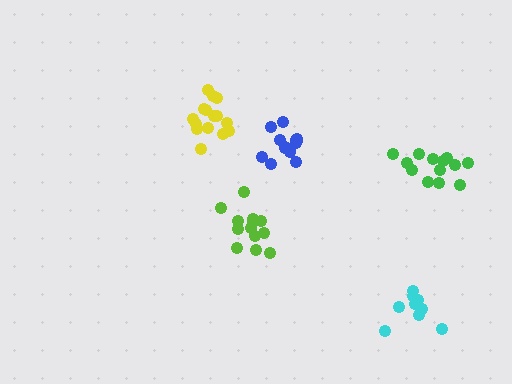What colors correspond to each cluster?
The clusters are colored: cyan, lime, yellow, blue, green.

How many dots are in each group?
Group 1: 10 dots, Group 2: 13 dots, Group 3: 15 dots, Group 4: 14 dots, Group 5: 13 dots (65 total).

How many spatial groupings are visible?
There are 5 spatial groupings.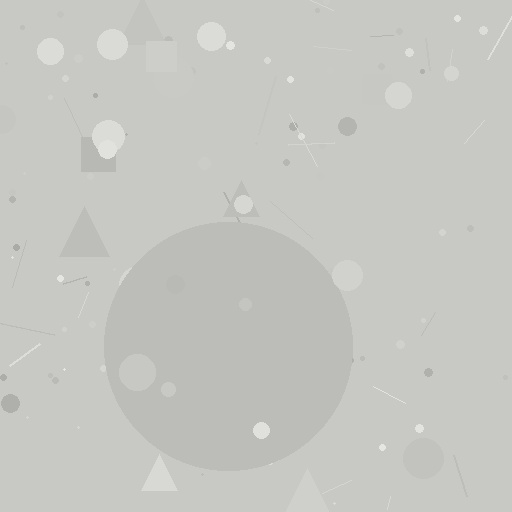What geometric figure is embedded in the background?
A circle is embedded in the background.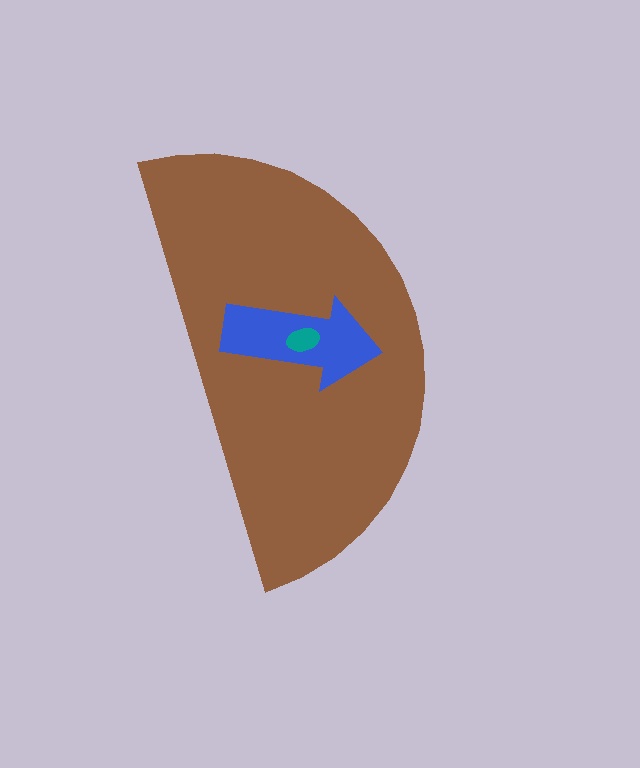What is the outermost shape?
The brown semicircle.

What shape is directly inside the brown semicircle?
The blue arrow.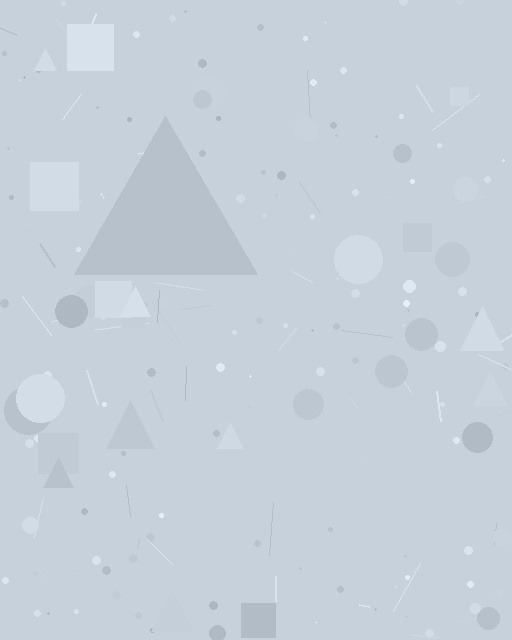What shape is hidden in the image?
A triangle is hidden in the image.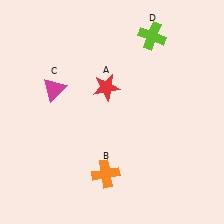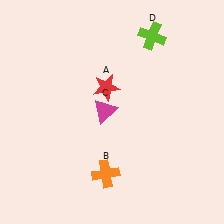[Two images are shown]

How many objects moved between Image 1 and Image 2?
1 object moved between the two images.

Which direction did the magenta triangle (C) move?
The magenta triangle (C) moved right.